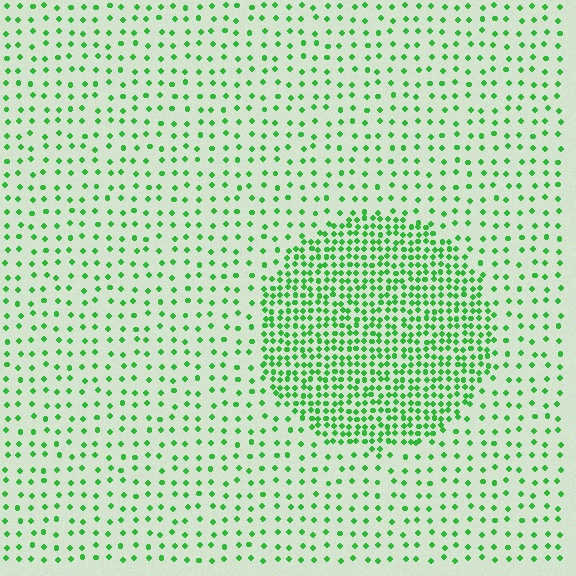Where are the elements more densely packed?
The elements are more densely packed inside the circle boundary.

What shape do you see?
I see a circle.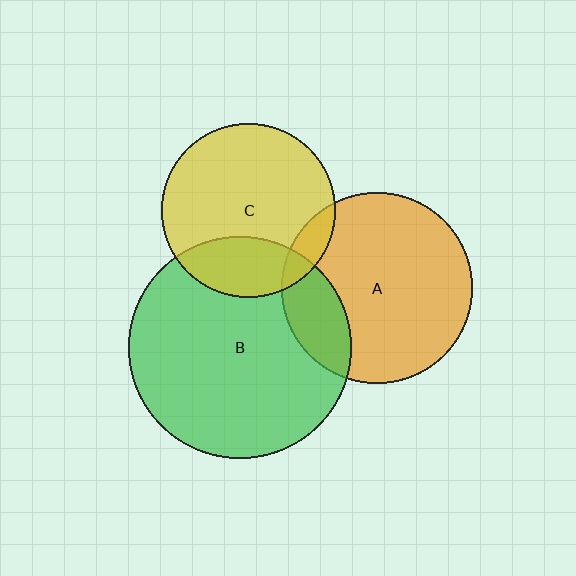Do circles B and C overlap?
Yes.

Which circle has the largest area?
Circle B (green).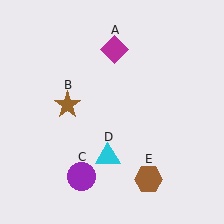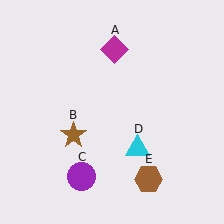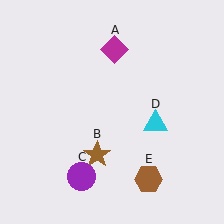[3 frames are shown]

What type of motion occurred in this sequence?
The brown star (object B), cyan triangle (object D) rotated counterclockwise around the center of the scene.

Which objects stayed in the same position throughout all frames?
Magenta diamond (object A) and purple circle (object C) and brown hexagon (object E) remained stationary.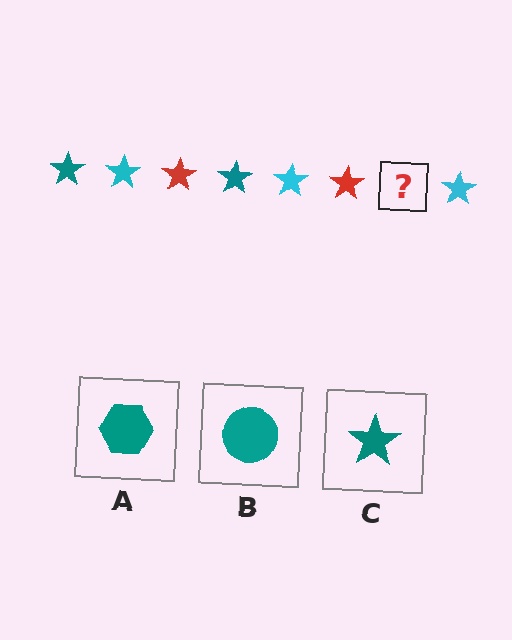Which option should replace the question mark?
Option C.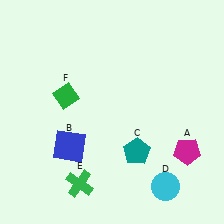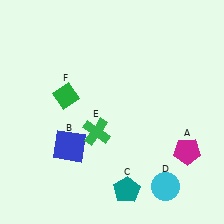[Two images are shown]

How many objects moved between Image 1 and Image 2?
2 objects moved between the two images.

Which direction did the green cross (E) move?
The green cross (E) moved up.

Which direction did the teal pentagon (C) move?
The teal pentagon (C) moved down.